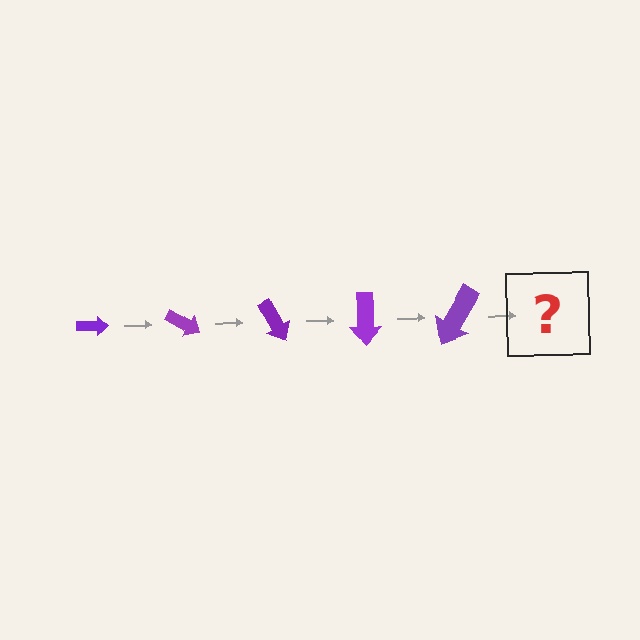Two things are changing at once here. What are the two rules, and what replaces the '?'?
The two rules are that the arrow grows larger each step and it rotates 30 degrees each step. The '?' should be an arrow, larger than the previous one and rotated 150 degrees from the start.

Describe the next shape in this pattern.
It should be an arrow, larger than the previous one and rotated 150 degrees from the start.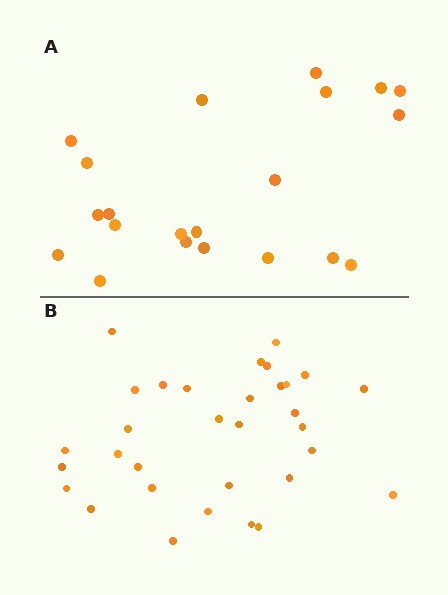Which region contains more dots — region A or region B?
Region B (the bottom region) has more dots.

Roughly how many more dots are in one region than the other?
Region B has roughly 12 or so more dots than region A.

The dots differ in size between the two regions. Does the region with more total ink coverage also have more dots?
No. Region A has more total ink coverage because its dots are larger, but region B actually contains more individual dots. Total area can be misleading — the number of items is what matters here.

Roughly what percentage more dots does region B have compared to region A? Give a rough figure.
About 50% more.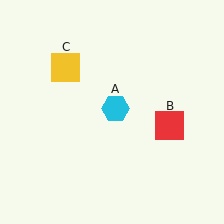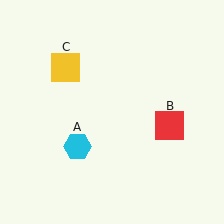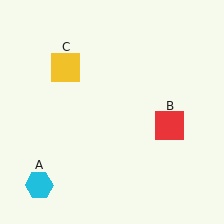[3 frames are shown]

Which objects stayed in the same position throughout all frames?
Red square (object B) and yellow square (object C) remained stationary.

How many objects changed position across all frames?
1 object changed position: cyan hexagon (object A).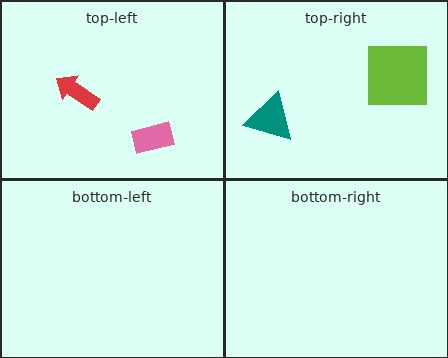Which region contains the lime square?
The top-right region.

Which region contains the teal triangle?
The top-right region.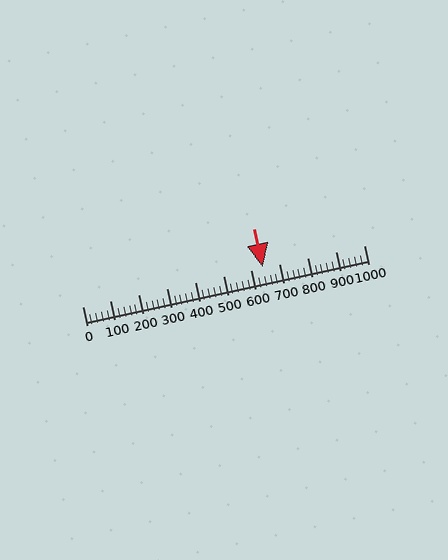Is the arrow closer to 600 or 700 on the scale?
The arrow is closer to 600.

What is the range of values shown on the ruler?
The ruler shows values from 0 to 1000.